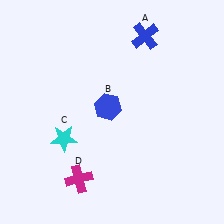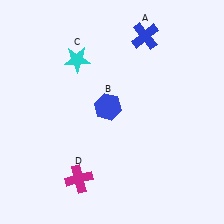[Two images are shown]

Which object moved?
The cyan star (C) moved up.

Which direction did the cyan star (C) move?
The cyan star (C) moved up.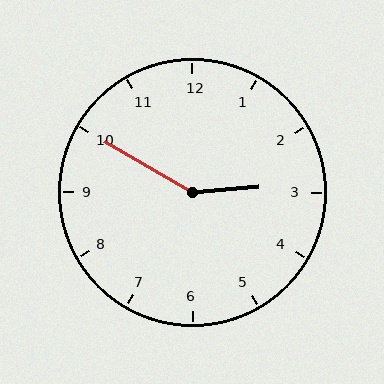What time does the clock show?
2:50.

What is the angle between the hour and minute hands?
Approximately 145 degrees.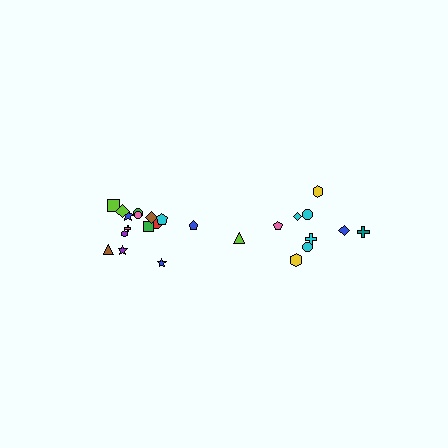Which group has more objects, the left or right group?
The left group.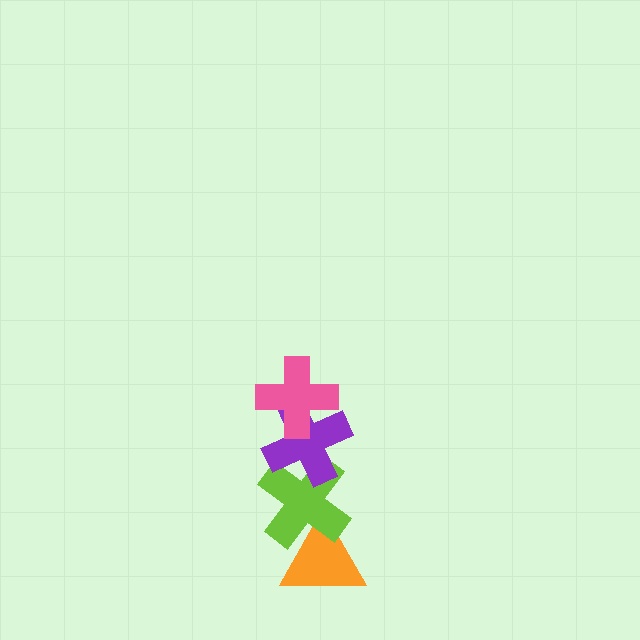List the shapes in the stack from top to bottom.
From top to bottom: the pink cross, the purple cross, the lime cross, the orange triangle.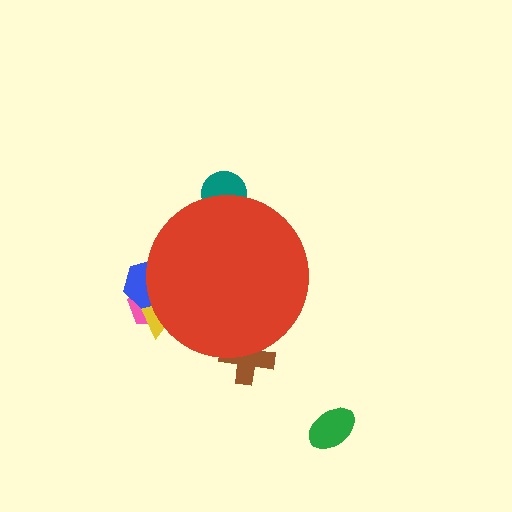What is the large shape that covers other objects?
A red circle.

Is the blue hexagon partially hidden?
Yes, the blue hexagon is partially hidden behind the red circle.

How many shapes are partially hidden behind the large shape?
5 shapes are partially hidden.